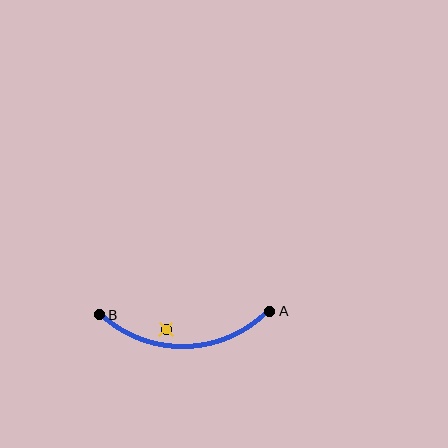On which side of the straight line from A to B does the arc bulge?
The arc bulges below the straight line connecting A and B.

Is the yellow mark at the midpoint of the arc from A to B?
No — the yellow mark does not lie on the arc at all. It sits slightly inside the curve.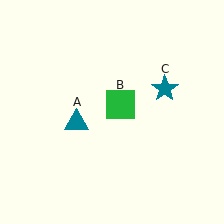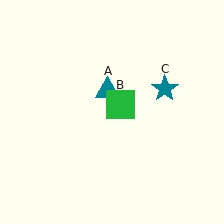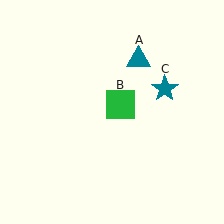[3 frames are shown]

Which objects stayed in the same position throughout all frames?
Green square (object B) and teal star (object C) remained stationary.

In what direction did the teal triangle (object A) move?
The teal triangle (object A) moved up and to the right.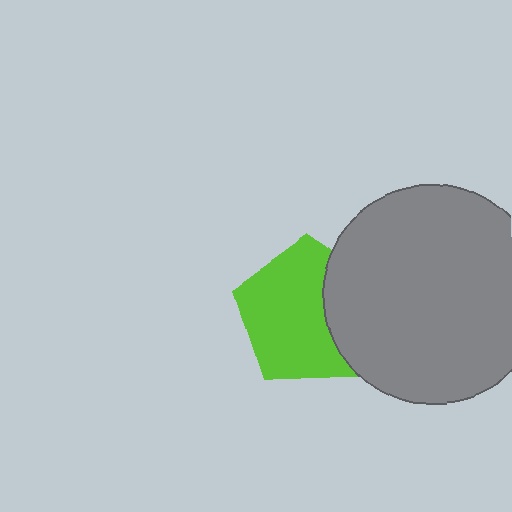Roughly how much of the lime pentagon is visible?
Most of it is visible (roughly 69%).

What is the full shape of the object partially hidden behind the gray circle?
The partially hidden object is a lime pentagon.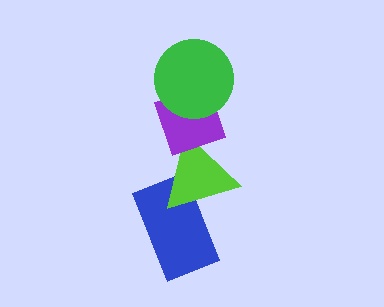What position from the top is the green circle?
The green circle is 1st from the top.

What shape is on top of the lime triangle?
The purple diamond is on top of the lime triangle.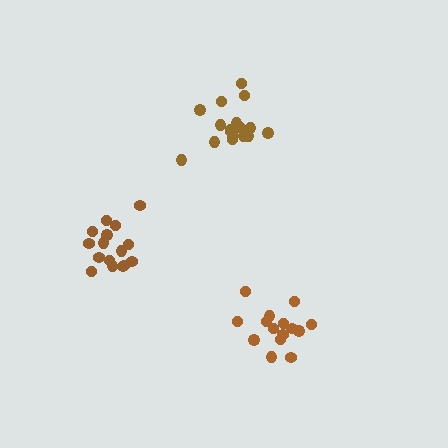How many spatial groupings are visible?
There are 3 spatial groupings.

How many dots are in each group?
Group 1: 18 dots, Group 2: 15 dots, Group 3: 16 dots (49 total).